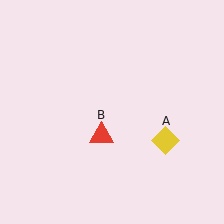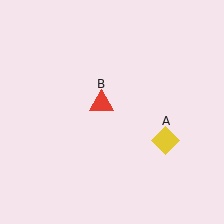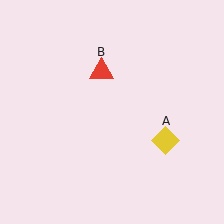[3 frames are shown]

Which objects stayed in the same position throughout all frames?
Yellow diamond (object A) remained stationary.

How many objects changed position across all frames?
1 object changed position: red triangle (object B).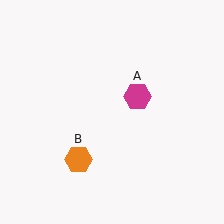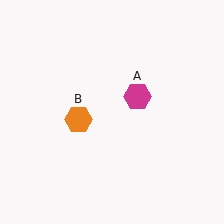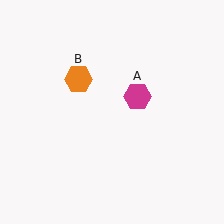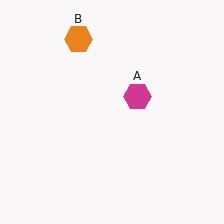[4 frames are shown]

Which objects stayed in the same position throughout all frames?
Magenta hexagon (object A) remained stationary.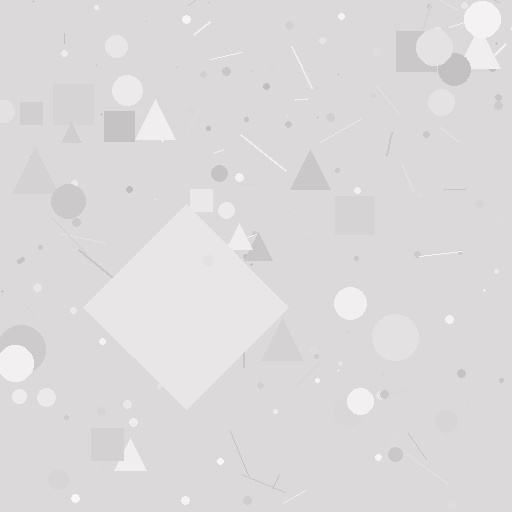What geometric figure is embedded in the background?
A diamond is embedded in the background.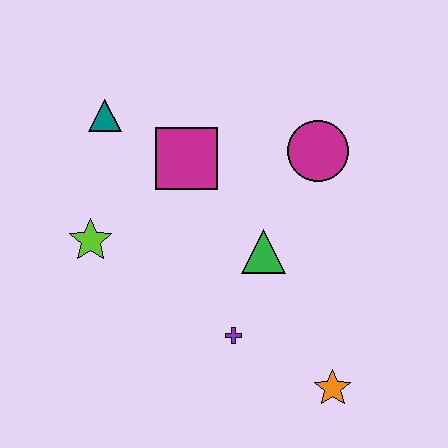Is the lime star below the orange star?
No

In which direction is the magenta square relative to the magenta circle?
The magenta square is to the left of the magenta circle.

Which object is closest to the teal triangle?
The magenta square is closest to the teal triangle.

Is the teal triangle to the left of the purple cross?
Yes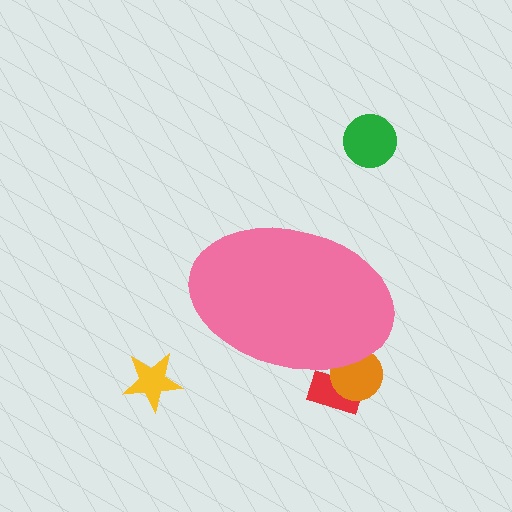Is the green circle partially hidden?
No, the green circle is fully visible.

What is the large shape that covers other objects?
A pink ellipse.